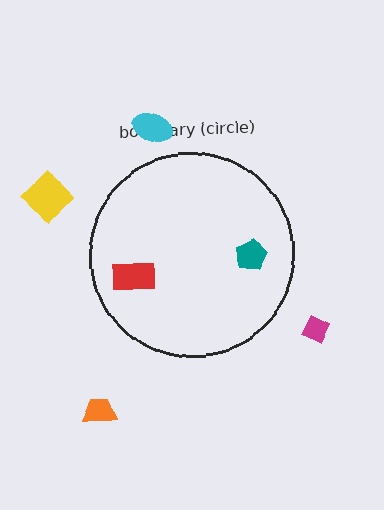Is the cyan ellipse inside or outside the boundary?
Outside.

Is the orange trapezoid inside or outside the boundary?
Outside.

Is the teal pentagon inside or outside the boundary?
Inside.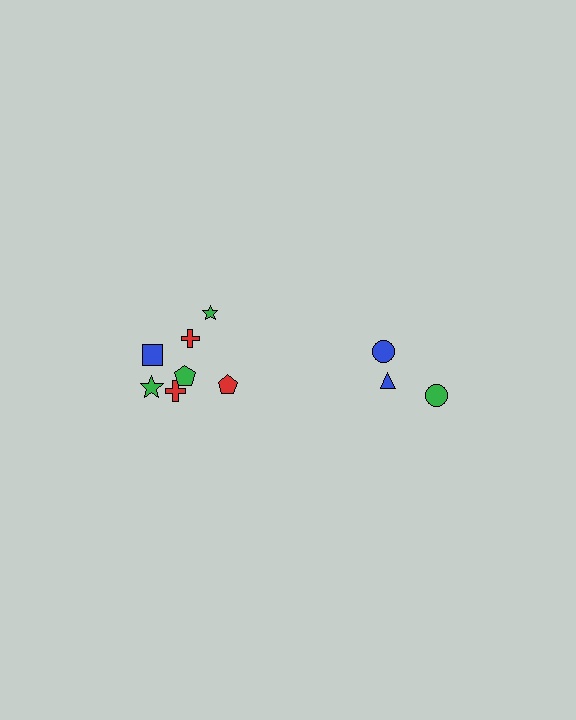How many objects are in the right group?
There are 3 objects.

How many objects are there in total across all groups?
There are 10 objects.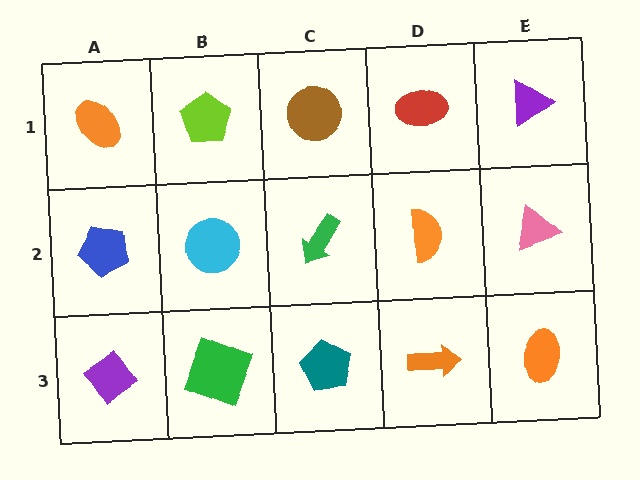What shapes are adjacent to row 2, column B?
A lime pentagon (row 1, column B), a green square (row 3, column B), a blue pentagon (row 2, column A), a green arrow (row 2, column C).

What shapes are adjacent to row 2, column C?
A brown circle (row 1, column C), a teal pentagon (row 3, column C), a cyan circle (row 2, column B), an orange semicircle (row 2, column D).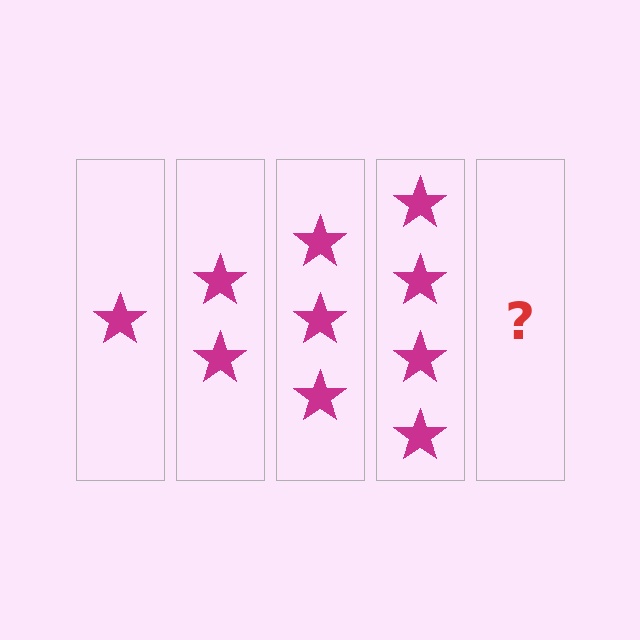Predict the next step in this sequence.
The next step is 5 stars.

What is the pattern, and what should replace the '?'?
The pattern is that each step adds one more star. The '?' should be 5 stars.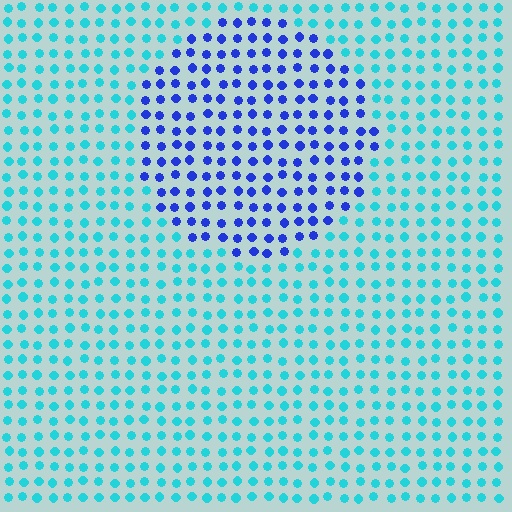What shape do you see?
I see a circle.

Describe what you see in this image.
The image is filled with small cyan elements in a uniform arrangement. A circle-shaped region is visible where the elements are tinted to a slightly different hue, forming a subtle color boundary.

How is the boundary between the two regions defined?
The boundary is defined purely by a slight shift in hue (about 51 degrees). Spacing, size, and orientation are identical on both sides.